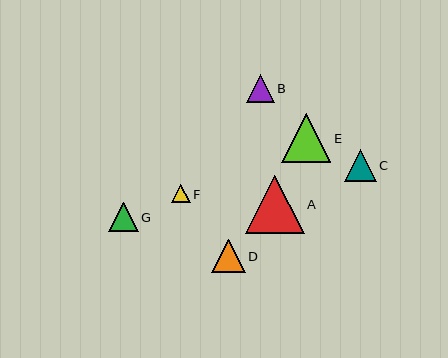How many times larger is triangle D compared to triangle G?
Triangle D is approximately 1.1 times the size of triangle G.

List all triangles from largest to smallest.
From largest to smallest: A, E, D, C, G, B, F.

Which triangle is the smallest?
Triangle F is the smallest with a size of approximately 19 pixels.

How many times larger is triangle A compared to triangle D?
Triangle A is approximately 1.7 times the size of triangle D.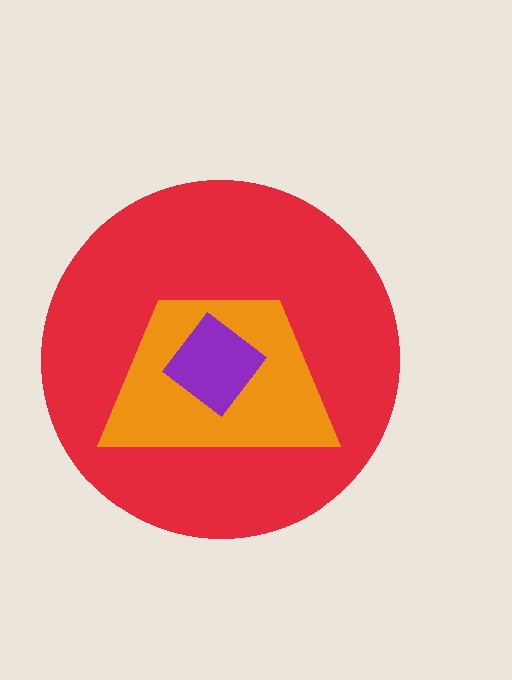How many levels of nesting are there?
3.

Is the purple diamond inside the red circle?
Yes.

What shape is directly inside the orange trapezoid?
The purple diamond.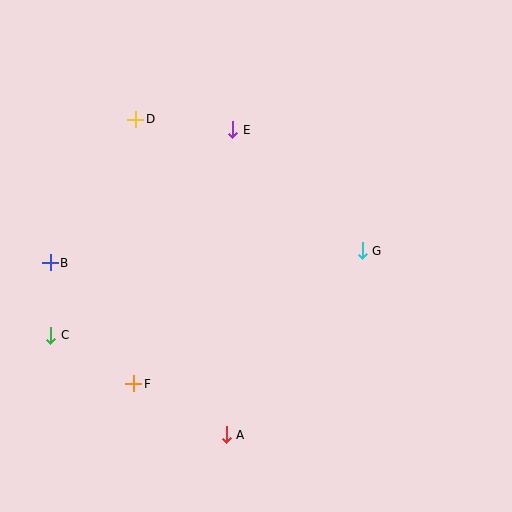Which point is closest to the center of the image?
Point G at (362, 251) is closest to the center.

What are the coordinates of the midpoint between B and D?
The midpoint between B and D is at (93, 191).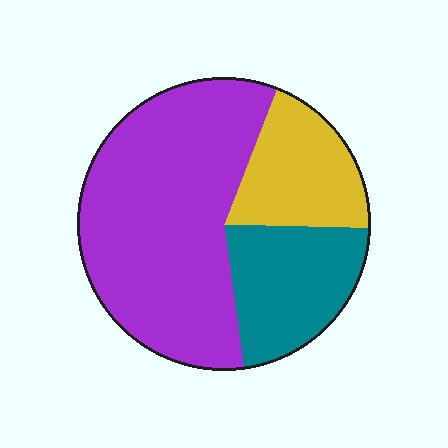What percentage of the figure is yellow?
Yellow covers around 20% of the figure.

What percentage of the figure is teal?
Teal takes up about one fifth (1/5) of the figure.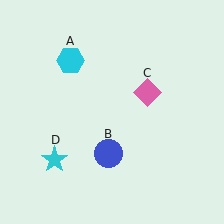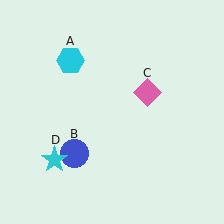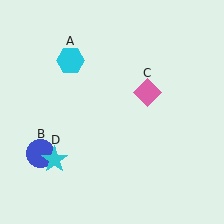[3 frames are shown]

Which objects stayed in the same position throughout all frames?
Cyan hexagon (object A) and pink diamond (object C) and cyan star (object D) remained stationary.